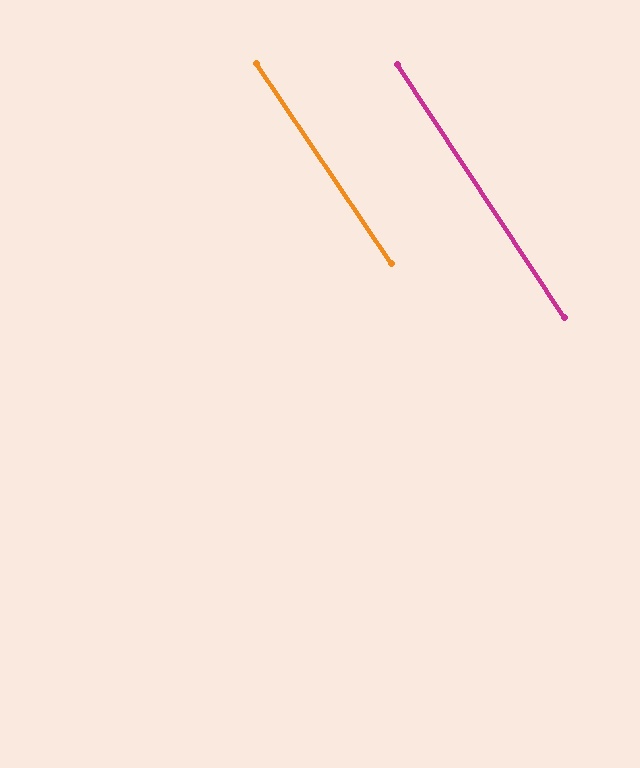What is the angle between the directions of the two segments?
Approximately 1 degree.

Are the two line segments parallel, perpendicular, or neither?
Parallel — their directions differ by only 0.7°.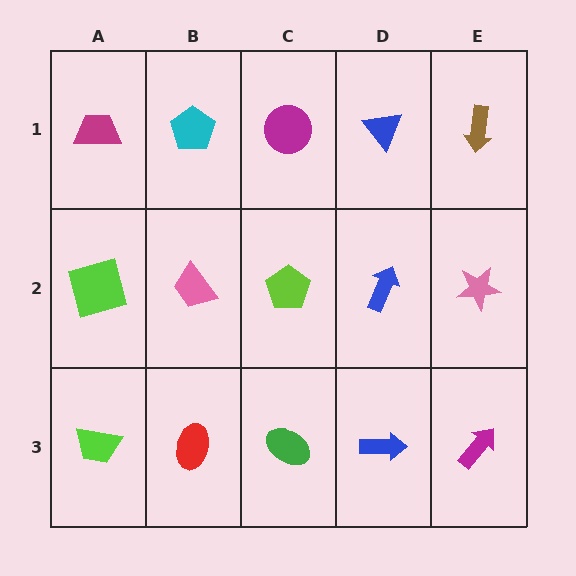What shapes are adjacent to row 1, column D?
A blue arrow (row 2, column D), a magenta circle (row 1, column C), a brown arrow (row 1, column E).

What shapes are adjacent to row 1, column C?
A lime pentagon (row 2, column C), a cyan pentagon (row 1, column B), a blue triangle (row 1, column D).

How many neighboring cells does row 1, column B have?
3.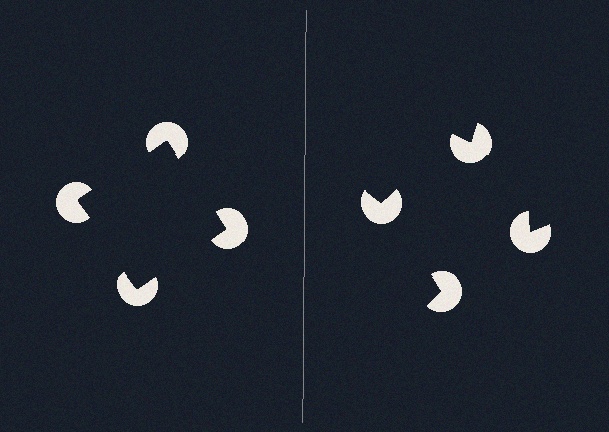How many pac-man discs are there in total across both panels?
8 — 4 on each side.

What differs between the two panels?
The pac-man discs are positioned identically on both sides; only the wedge orientations differ. On the left they align to a square; on the right they are misaligned.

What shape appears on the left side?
An illusory square.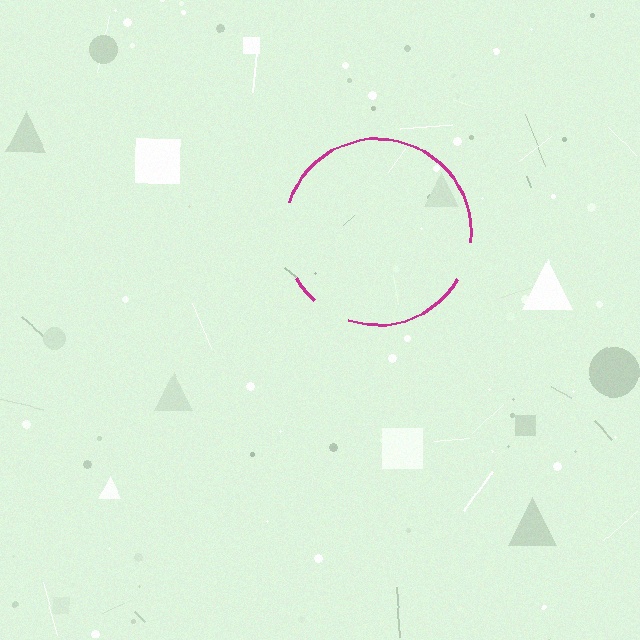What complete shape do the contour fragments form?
The contour fragments form a circle.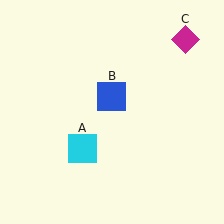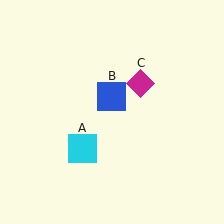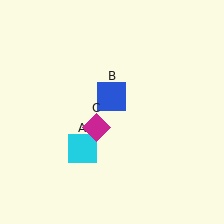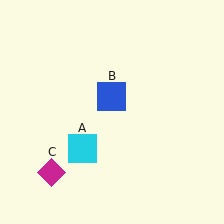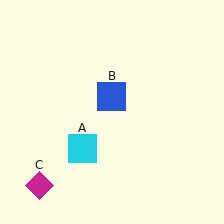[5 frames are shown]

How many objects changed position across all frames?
1 object changed position: magenta diamond (object C).